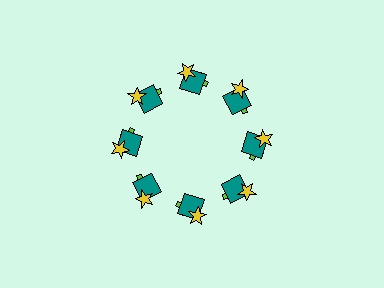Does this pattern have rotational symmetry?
Yes, this pattern has 8-fold rotational symmetry. It looks the same after rotating 45 degrees around the center.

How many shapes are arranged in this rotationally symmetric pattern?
There are 24 shapes, arranged in 8 groups of 3.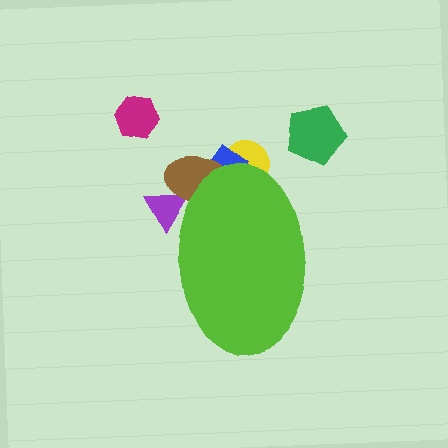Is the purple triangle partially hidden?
Yes, the purple triangle is partially hidden behind the lime ellipse.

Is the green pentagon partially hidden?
No, the green pentagon is fully visible.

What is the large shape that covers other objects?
A lime ellipse.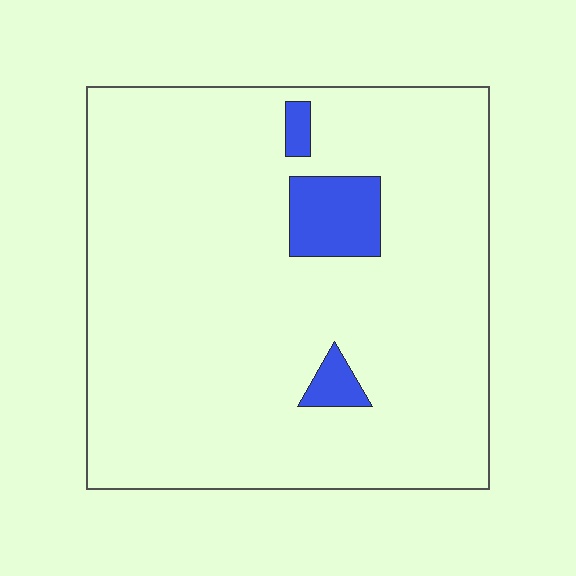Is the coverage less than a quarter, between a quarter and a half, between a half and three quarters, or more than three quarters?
Less than a quarter.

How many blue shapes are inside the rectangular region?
3.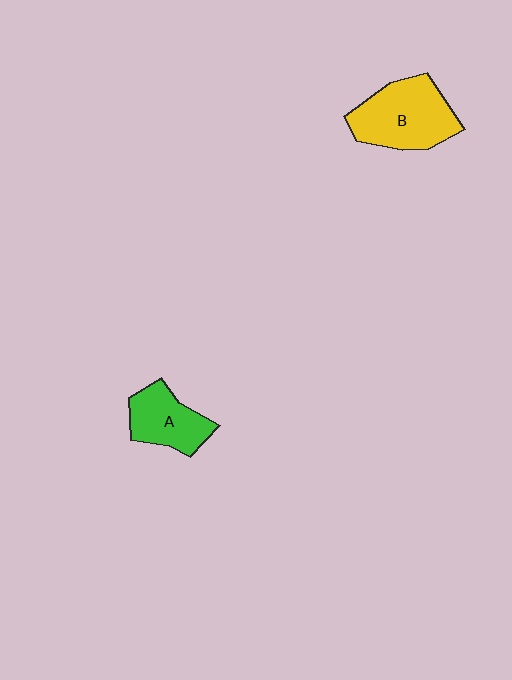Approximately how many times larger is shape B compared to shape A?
Approximately 1.5 times.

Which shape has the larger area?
Shape B (yellow).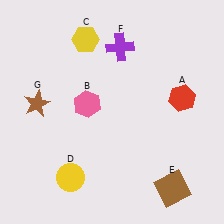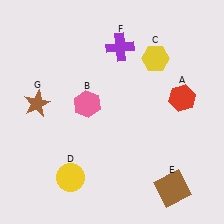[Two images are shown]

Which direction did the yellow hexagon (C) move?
The yellow hexagon (C) moved right.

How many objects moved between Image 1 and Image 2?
1 object moved between the two images.